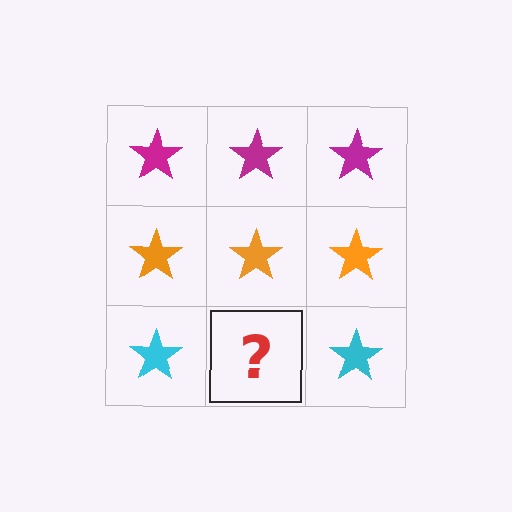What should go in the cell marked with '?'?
The missing cell should contain a cyan star.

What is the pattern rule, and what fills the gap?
The rule is that each row has a consistent color. The gap should be filled with a cyan star.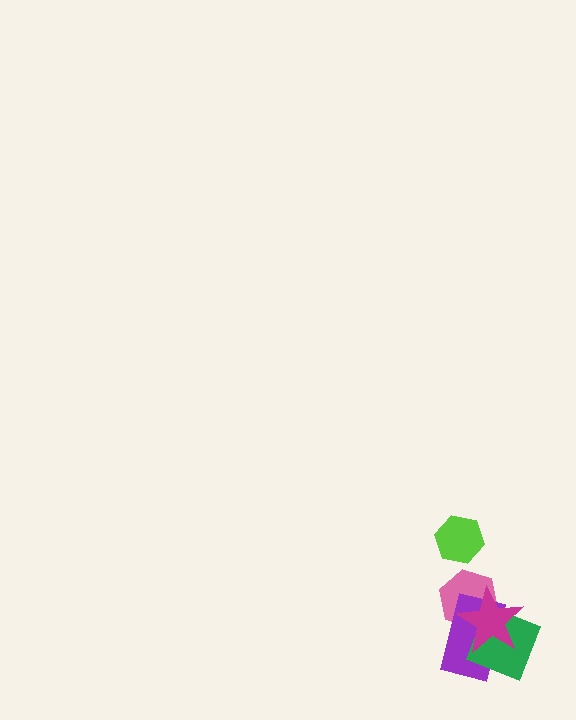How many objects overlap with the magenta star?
3 objects overlap with the magenta star.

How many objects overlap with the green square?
2 objects overlap with the green square.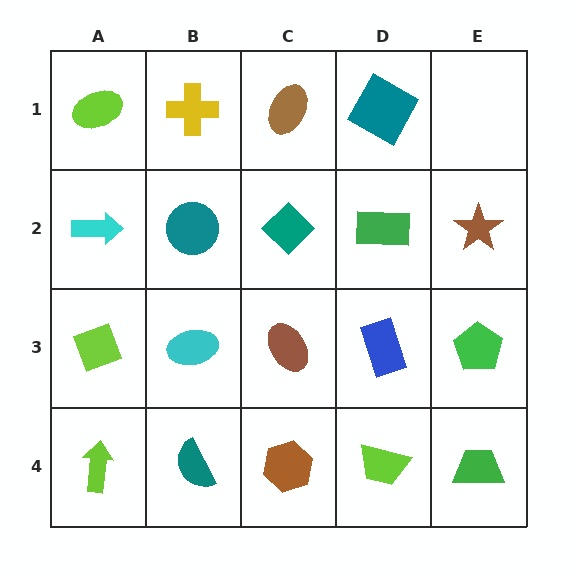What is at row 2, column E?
A brown star.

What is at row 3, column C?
A brown ellipse.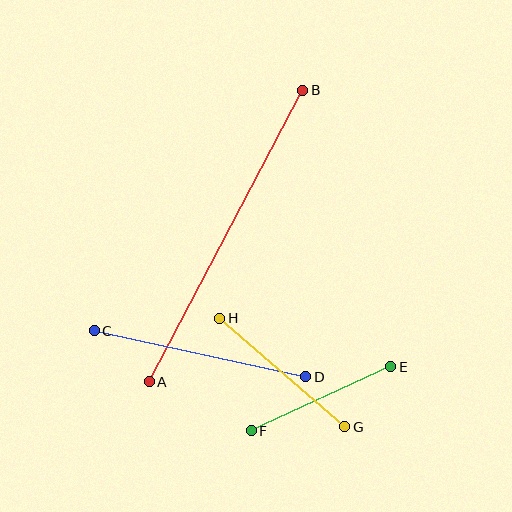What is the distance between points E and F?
The distance is approximately 154 pixels.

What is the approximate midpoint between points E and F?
The midpoint is at approximately (321, 399) pixels.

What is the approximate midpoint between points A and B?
The midpoint is at approximately (226, 236) pixels.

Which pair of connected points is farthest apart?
Points A and B are farthest apart.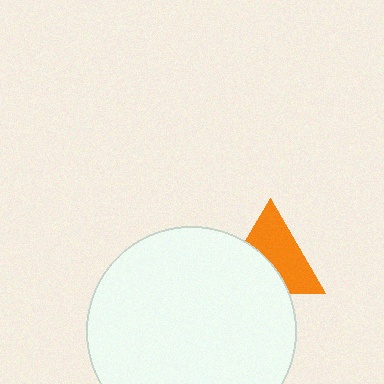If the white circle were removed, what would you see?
You would see the complete orange triangle.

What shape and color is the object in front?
The object in front is a white circle.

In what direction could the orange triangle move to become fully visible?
The orange triangle could move toward the upper-right. That would shift it out from behind the white circle entirely.